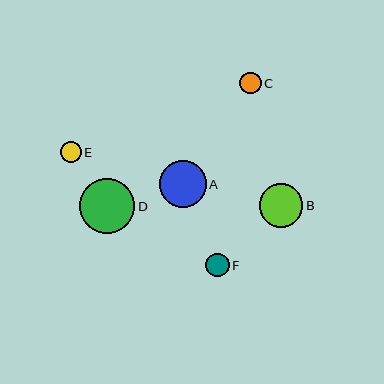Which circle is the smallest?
Circle E is the smallest with a size of approximately 21 pixels.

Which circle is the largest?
Circle D is the largest with a size of approximately 55 pixels.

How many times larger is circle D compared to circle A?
Circle D is approximately 1.2 times the size of circle A.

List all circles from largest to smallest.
From largest to smallest: D, A, B, F, C, E.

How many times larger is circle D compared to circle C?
Circle D is approximately 2.5 times the size of circle C.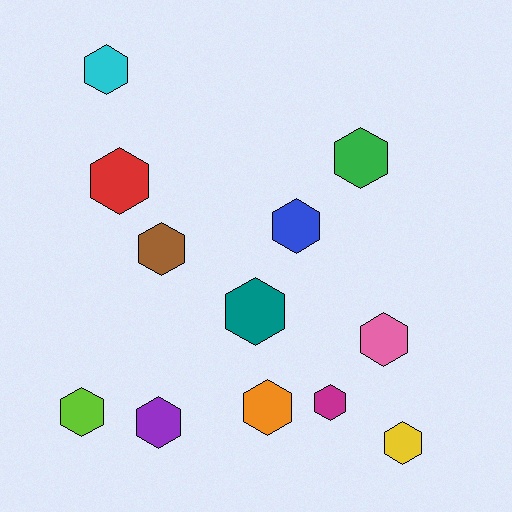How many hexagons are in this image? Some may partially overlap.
There are 12 hexagons.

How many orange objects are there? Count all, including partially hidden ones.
There is 1 orange object.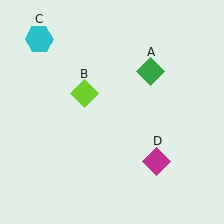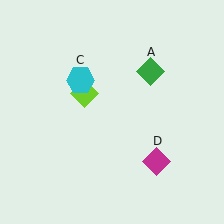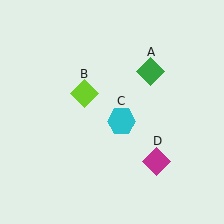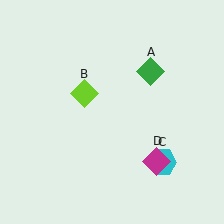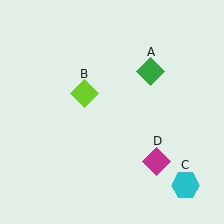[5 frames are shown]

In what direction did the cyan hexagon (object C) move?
The cyan hexagon (object C) moved down and to the right.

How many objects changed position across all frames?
1 object changed position: cyan hexagon (object C).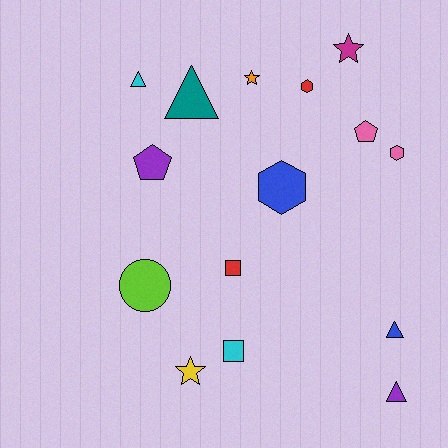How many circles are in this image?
There is 1 circle.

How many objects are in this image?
There are 15 objects.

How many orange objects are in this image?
There is 1 orange object.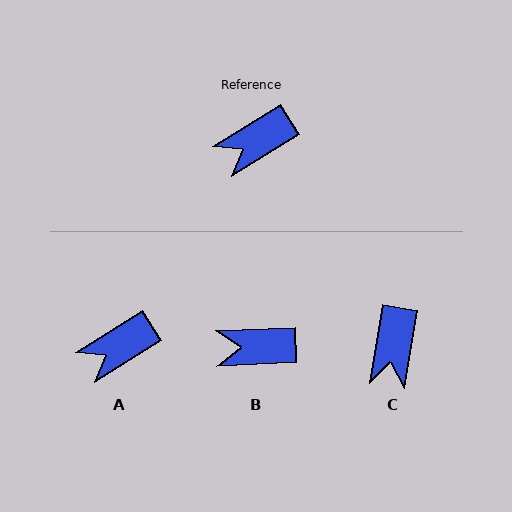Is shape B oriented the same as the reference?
No, it is off by about 30 degrees.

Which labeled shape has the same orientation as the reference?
A.